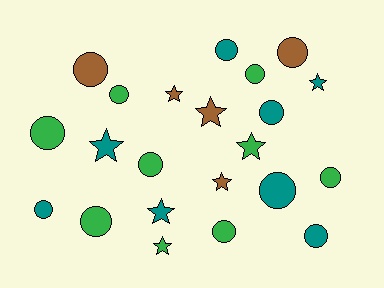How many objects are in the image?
There are 22 objects.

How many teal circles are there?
There are 5 teal circles.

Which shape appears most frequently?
Circle, with 14 objects.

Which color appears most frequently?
Green, with 9 objects.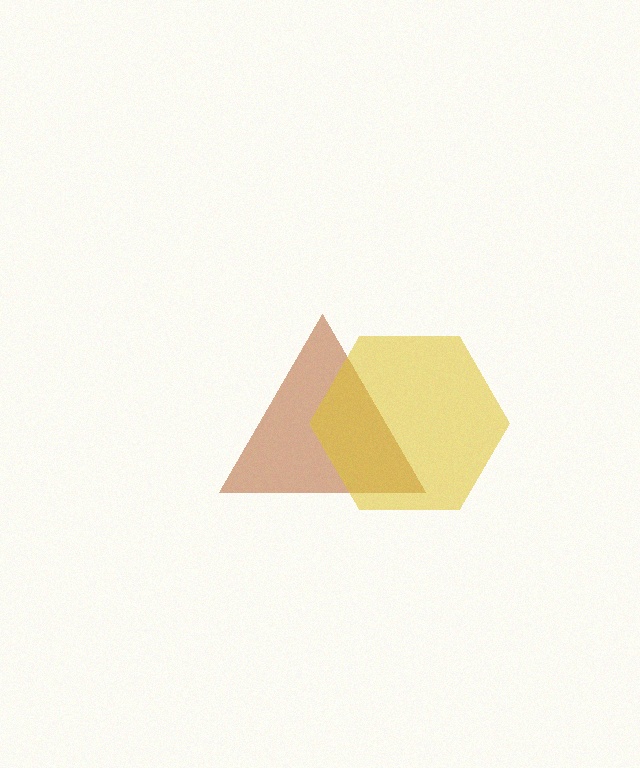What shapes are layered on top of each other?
The layered shapes are: a brown triangle, a yellow hexagon.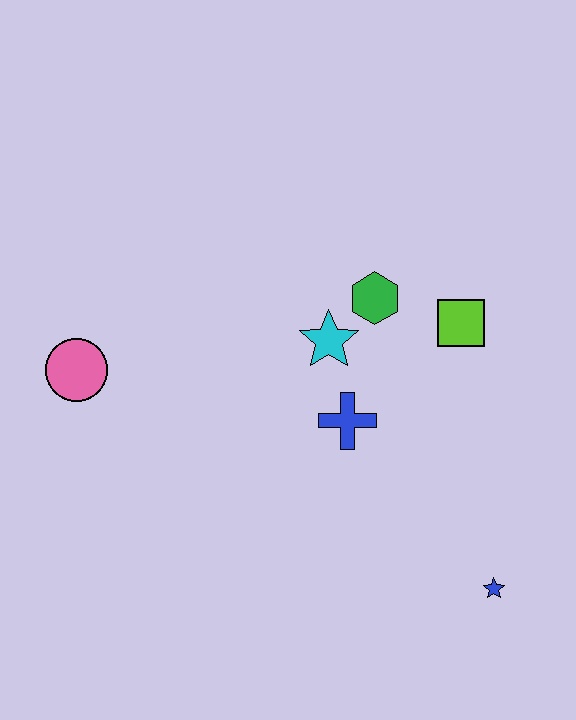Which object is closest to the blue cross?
The cyan star is closest to the blue cross.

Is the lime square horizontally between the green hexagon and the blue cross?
No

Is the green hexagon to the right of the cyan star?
Yes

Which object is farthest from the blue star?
The pink circle is farthest from the blue star.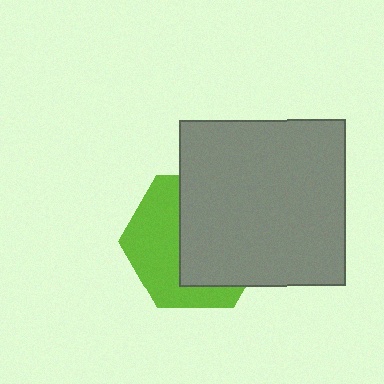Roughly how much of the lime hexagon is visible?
A small part of it is visible (roughly 45%).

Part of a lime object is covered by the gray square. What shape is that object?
It is a hexagon.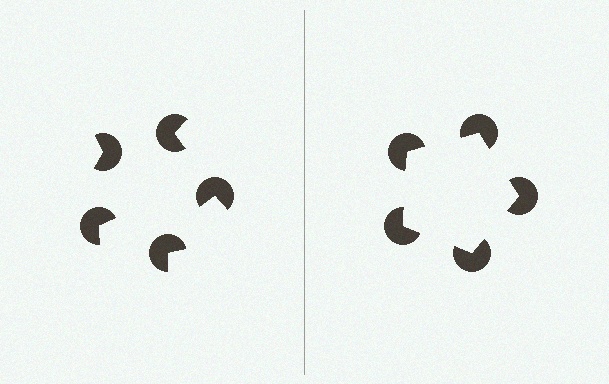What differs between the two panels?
The pac-man discs are positioned identically on both sides; only the wedge orientations differ. On the right they align to a pentagon; on the left they are misaligned.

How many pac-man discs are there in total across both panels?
10 — 5 on each side.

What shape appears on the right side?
An illusory pentagon.